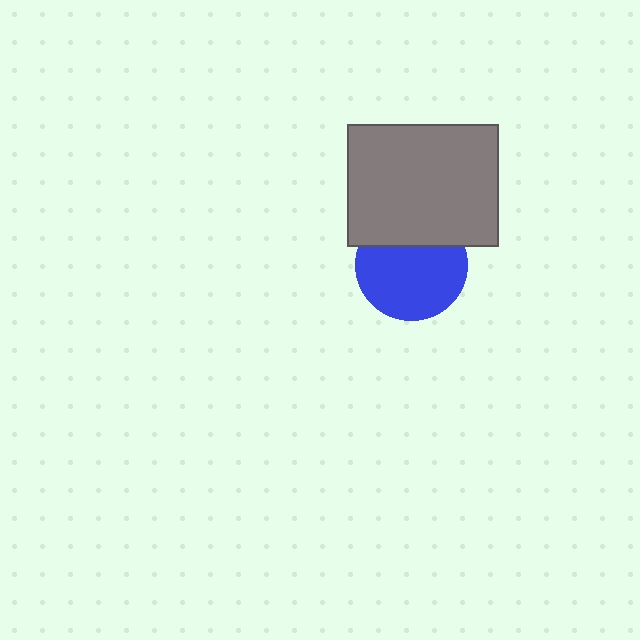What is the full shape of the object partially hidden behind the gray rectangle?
The partially hidden object is a blue circle.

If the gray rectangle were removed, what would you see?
You would see the complete blue circle.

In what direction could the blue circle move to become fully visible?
The blue circle could move down. That would shift it out from behind the gray rectangle entirely.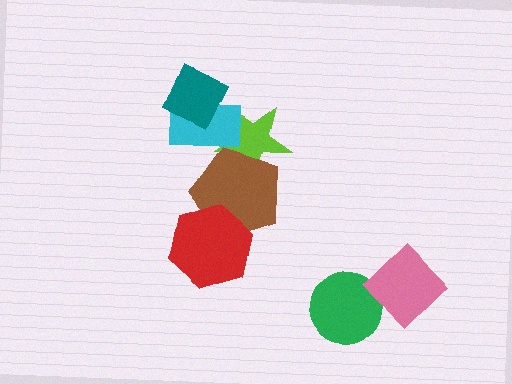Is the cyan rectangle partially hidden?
Yes, it is partially covered by another shape.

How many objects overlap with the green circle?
1 object overlaps with the green circle.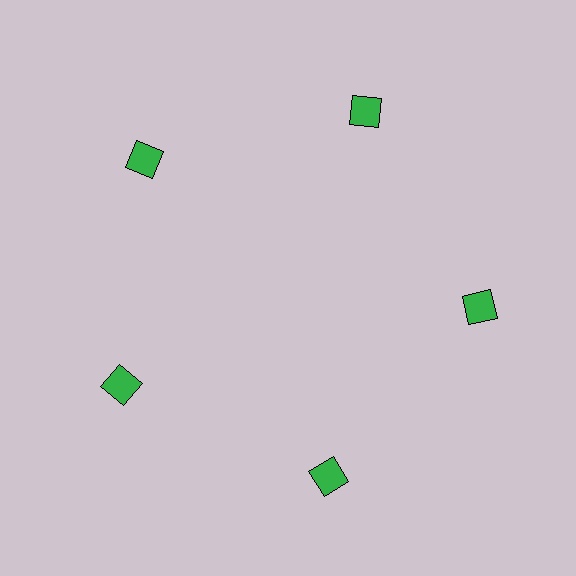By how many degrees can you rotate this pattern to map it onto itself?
The pattern maps onto itself every 72 degrees of rotation.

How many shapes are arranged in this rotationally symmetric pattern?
There are 5 shapes, arranged in 5 groups of 1.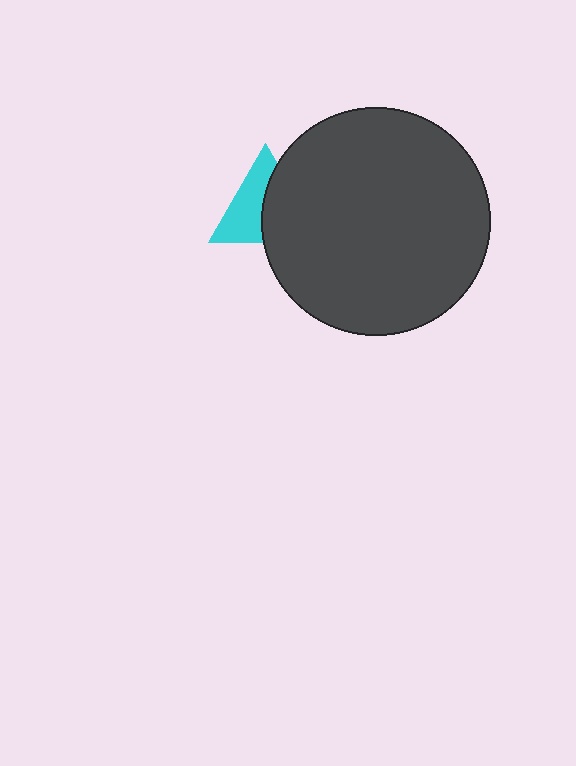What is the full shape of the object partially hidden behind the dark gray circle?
The partially hidden object is a cyan triangle.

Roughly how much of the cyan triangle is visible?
About half of it is visible (roughly 51%).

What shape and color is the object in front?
The object in front is a dark gray circle.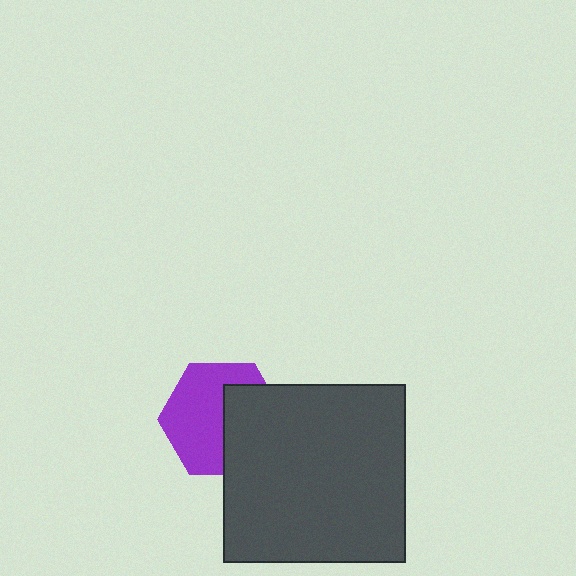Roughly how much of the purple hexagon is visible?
About half of it is visible (roughly 58%).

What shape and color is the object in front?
The object in front is a dark gray rectangle.